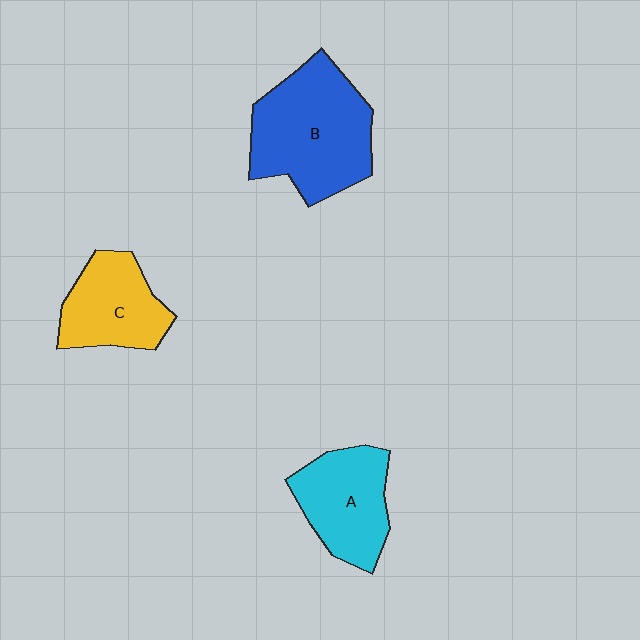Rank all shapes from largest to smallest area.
From largest to smallest: B (blue), A (cyan), C (yellow).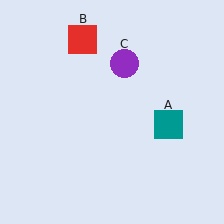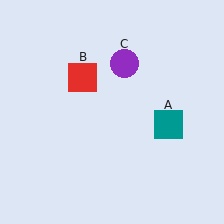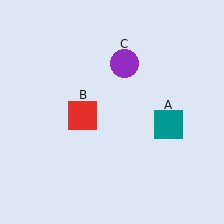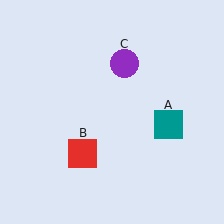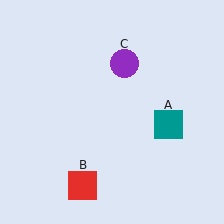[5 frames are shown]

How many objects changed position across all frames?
1 object changed position: red square (object B).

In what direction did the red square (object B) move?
The red square (object B) moved down.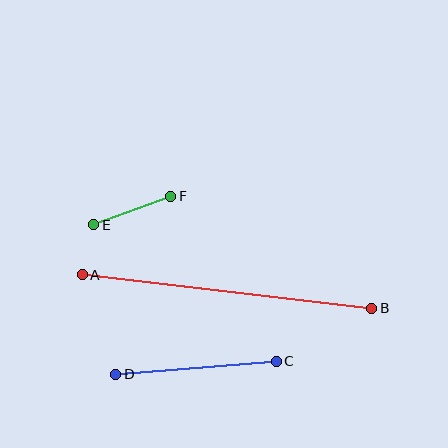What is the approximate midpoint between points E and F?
The midpoint is at approximately (132, 210) pixels.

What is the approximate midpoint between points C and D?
The midpoint is at approximately (196, 368) pixels.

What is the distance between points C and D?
The distance is approximately 161 pixels.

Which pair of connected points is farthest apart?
Points A and B are farthest apart.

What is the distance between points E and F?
The distance is approximately 82 pixels.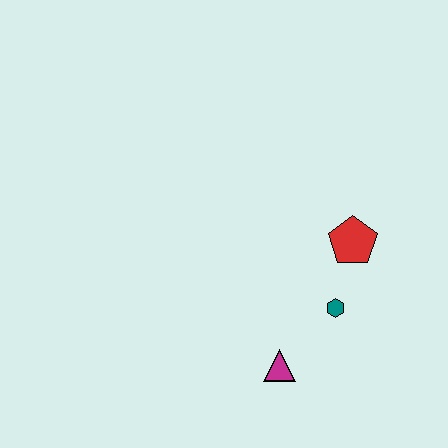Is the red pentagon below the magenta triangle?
No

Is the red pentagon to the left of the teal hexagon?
No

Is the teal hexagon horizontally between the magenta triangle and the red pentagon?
Yes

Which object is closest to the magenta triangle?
The teal hexagon is closest to the magenta triangle.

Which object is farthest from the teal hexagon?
The magenta triangle is farthest from the teal hexagon.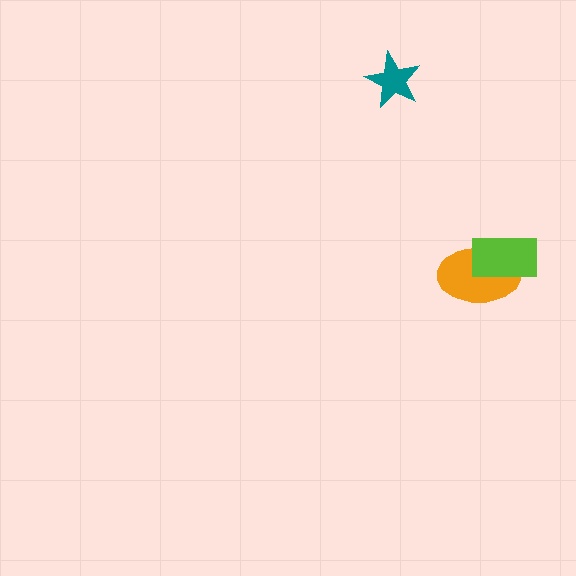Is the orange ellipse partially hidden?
Yes, it is partially covered by another shape.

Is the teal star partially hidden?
No, no other shape covers it.